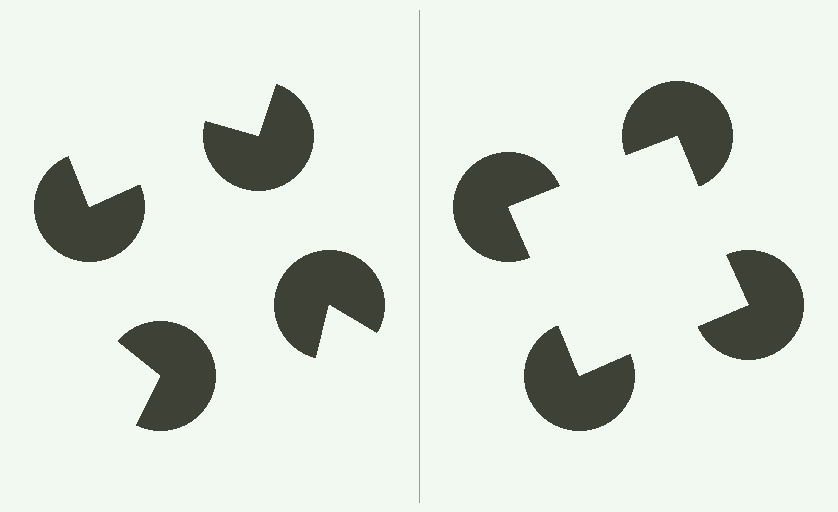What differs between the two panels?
The pac-man discs are positioned identically on both sides; only the wedge orientations differ. On the right they align to a square; on the left they are misaligned.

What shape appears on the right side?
An illusory square.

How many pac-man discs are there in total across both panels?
8 — 4 on each side.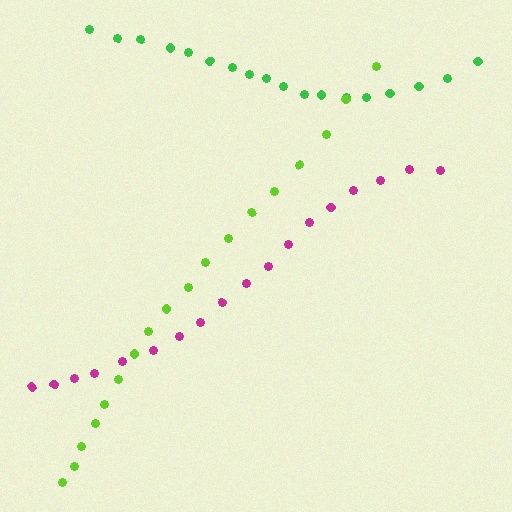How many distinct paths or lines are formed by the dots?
There are 3 distinct paths.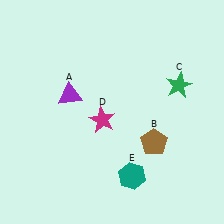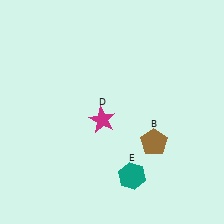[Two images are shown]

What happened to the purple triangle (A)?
The purple triangle (A) was removed in Image 2. It was in the top-left area of Image 1.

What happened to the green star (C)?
The green star (C) was removed in Image 2. It was in the top-right area of Image 1.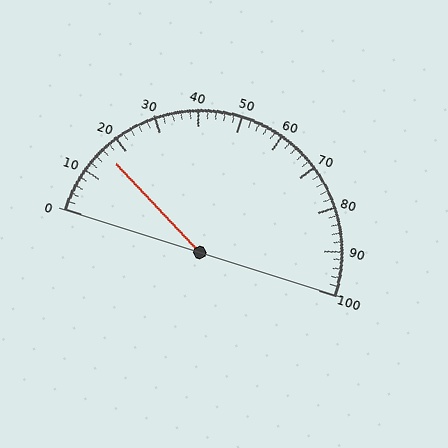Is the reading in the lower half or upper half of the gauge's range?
The reading is in the lower half of the range (0 to 100).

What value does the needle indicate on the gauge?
The needle indicates approximately 16.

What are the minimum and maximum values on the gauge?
The gauge ranges from 0 to 100.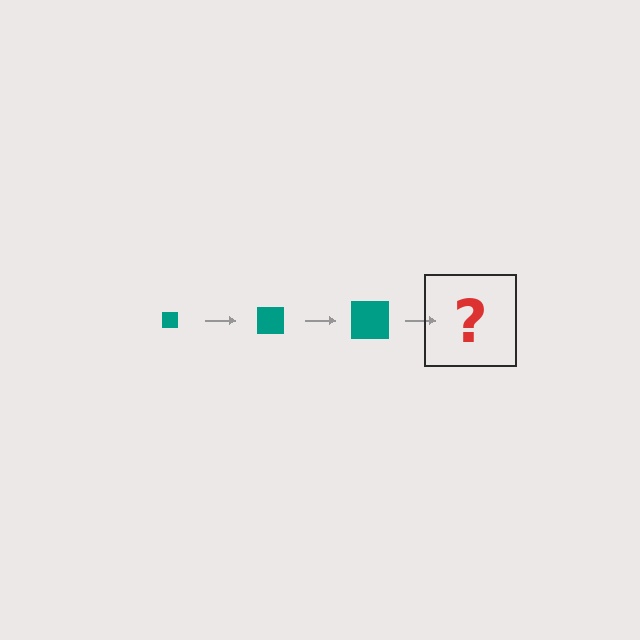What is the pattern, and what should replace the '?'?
The pattern is that the square gets progressively larger each step. The '?' should be a teal square, larger than the previous one.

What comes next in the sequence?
The next element should be a teal square, larger than the previous one.